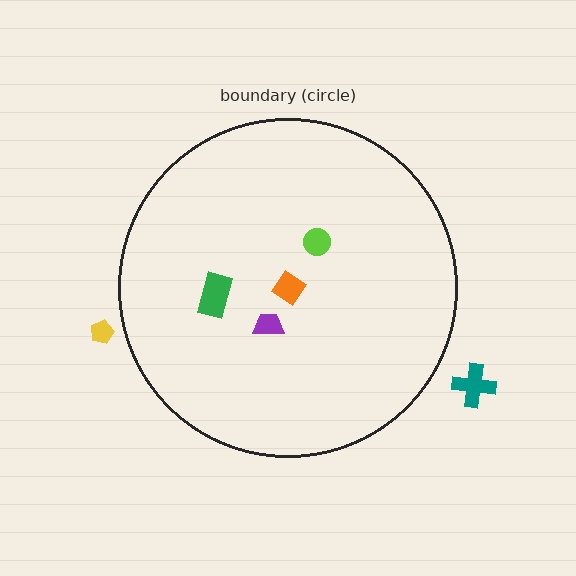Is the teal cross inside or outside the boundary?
Outside.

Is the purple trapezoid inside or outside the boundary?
Inside.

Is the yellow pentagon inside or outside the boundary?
Outside.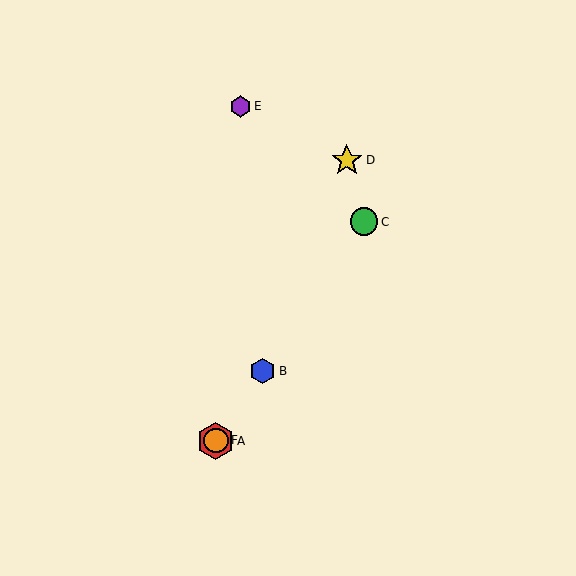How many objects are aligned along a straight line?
4 objects (A, B, C, F) are aligned along a straight line.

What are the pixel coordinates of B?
Object B is at (263, 371).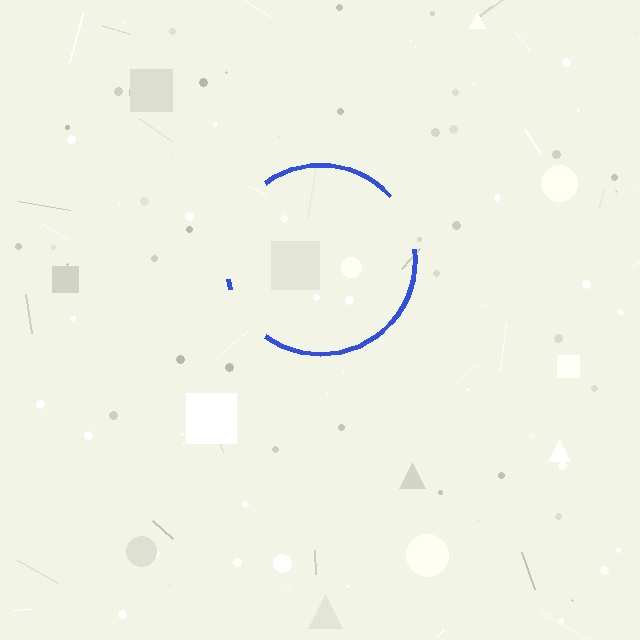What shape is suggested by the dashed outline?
The dashed outline suggests a circle.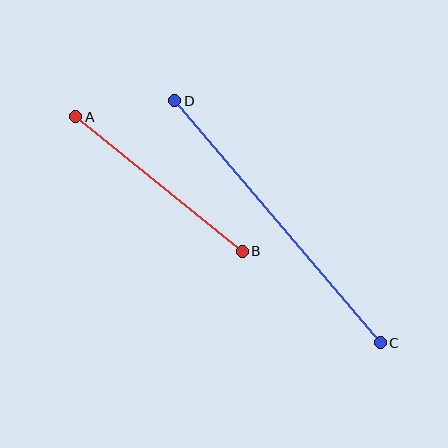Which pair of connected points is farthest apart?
Points C and D are farthest apart.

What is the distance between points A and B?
The distance is approximately 214 pixels.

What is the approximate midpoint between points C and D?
The midpoint is at approximately (278, 222) pixels.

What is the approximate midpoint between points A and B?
The midpoint is at approximately (159, 184) pixels.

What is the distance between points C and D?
The distance is approximately 318 pixels.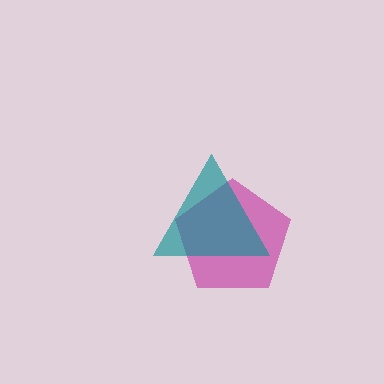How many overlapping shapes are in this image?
There are 2 overlapping shapes in the image.